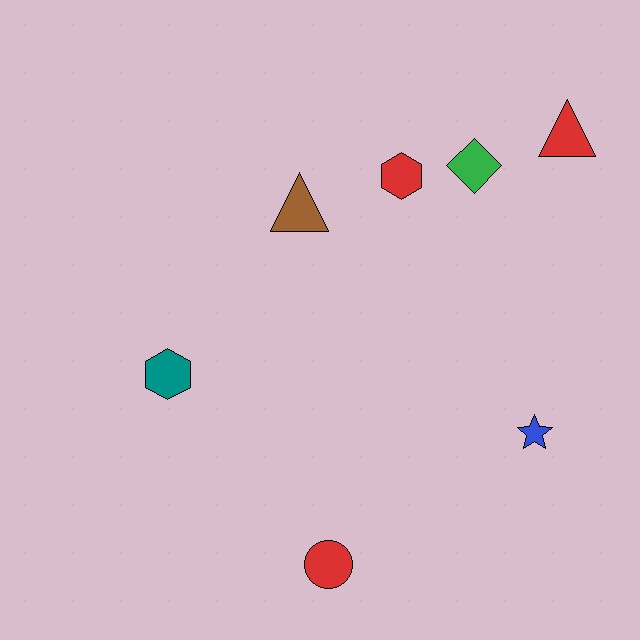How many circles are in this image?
There is 1 circle.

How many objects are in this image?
There are 7 objects.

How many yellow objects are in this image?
There are no yellow objects.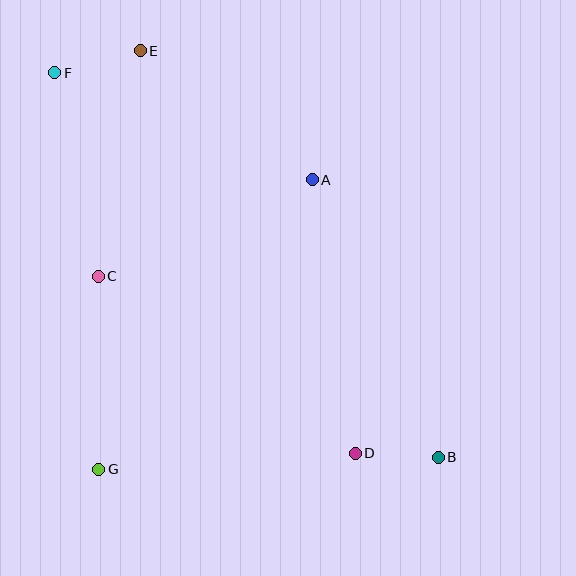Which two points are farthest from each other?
Points B and F are farthest from each other.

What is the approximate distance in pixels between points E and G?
The distance between E and G is approximately 421 pixels.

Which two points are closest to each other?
Points B and D are closest to each other.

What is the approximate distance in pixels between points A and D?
The distance between A and D is approximately 277 pixels.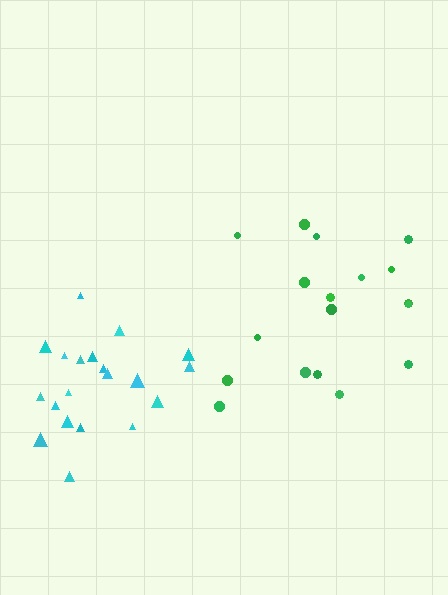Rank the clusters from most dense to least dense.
cyan, green.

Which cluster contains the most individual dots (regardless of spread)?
Cyan (20).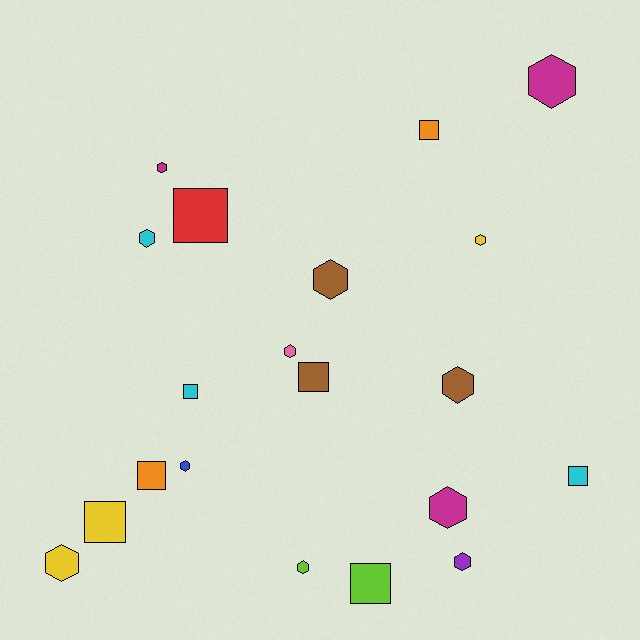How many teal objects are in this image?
There are no teal objects.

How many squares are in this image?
There are 8 squares.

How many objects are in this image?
There are 20 objects.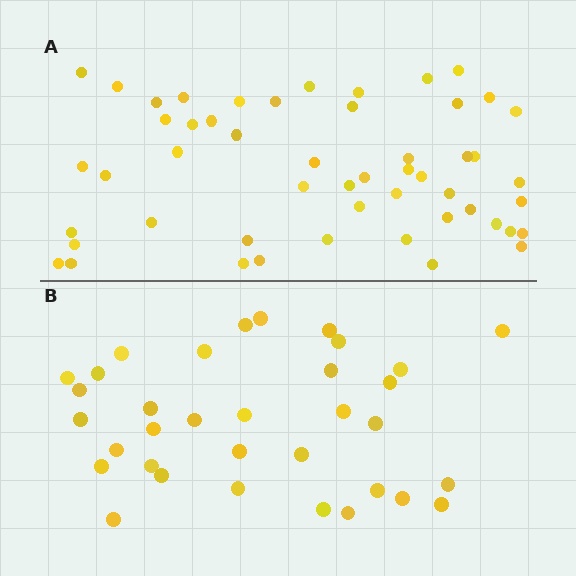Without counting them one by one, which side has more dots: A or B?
Region A (the top region) has more dots.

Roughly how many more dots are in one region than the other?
Region A has approximately 20 more dots than region B.